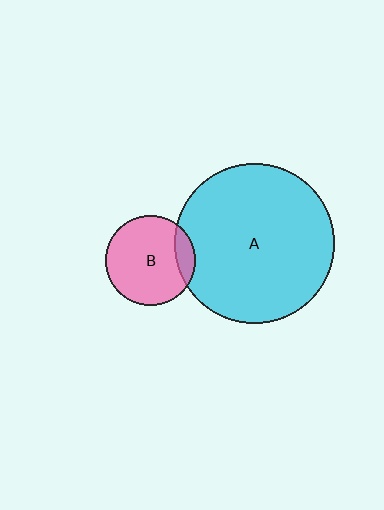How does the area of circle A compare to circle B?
Approximately 3.2 times.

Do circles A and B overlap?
Yes.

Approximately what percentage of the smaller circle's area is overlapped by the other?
Approximately 15%.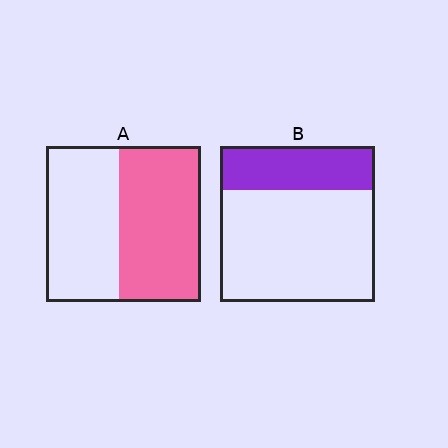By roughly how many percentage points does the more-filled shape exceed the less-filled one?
By roughly 25 percentage points (A over B).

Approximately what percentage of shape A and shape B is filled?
A is approximately 55% and B is approximately 30%.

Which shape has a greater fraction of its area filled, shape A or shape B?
Shape A.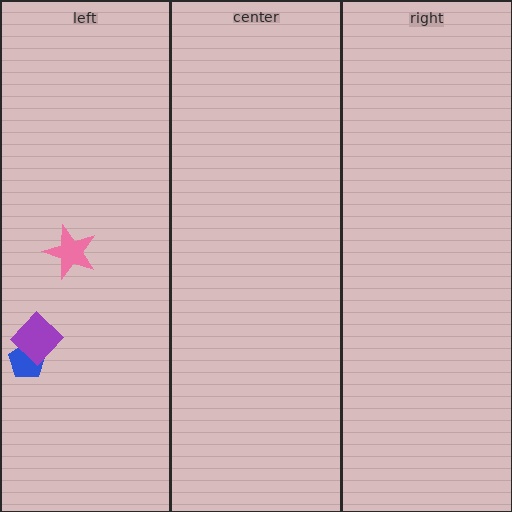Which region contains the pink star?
The left region.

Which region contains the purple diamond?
The left region.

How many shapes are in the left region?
3.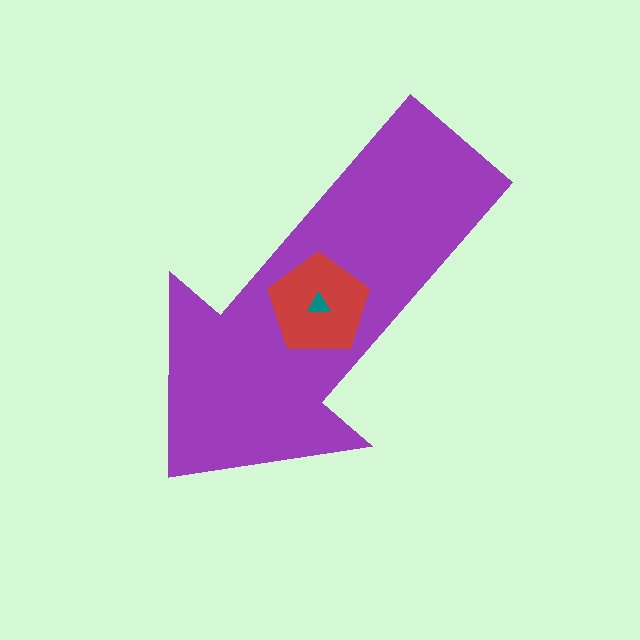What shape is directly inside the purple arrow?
The red pentagon.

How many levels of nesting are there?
3.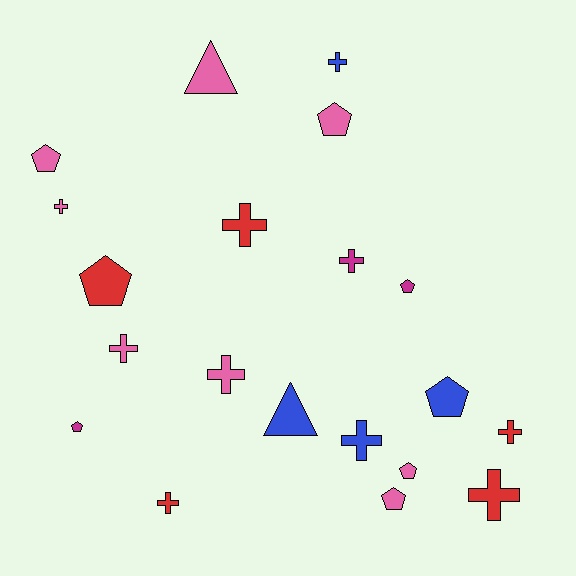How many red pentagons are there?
There is 1 red pentagon.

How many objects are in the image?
There are 20 objects.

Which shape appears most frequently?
Cross, with 10 objects.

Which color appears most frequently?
Pink, with 8 objects.